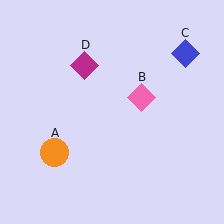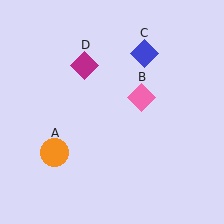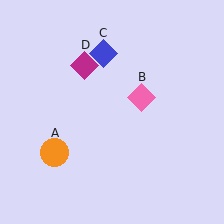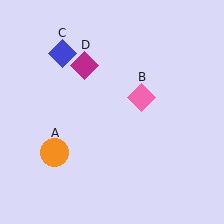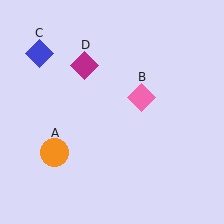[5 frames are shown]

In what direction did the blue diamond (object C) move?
The blue diamond (object C) moved left.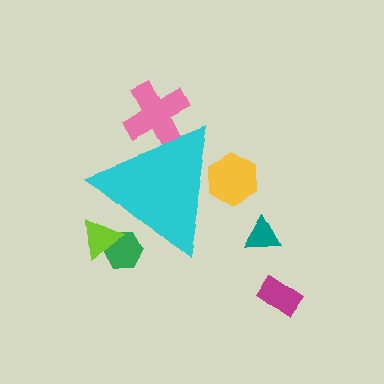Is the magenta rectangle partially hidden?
No, the magenta rectangle is fully visible.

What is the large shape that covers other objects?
A cyan triangle.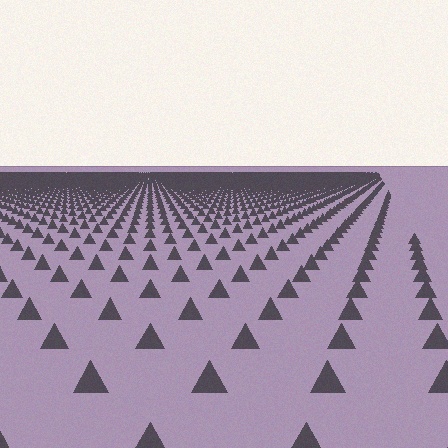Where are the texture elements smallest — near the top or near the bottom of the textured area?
Near the top.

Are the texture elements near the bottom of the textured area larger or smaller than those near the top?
Larger. Near the bottom, elements are closer to the viewer and appear at a bigger on-screen size.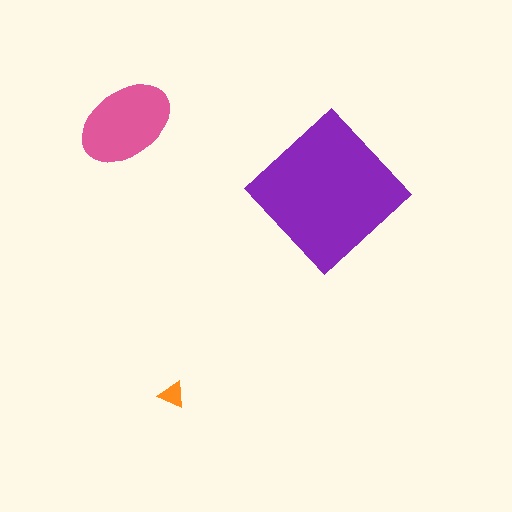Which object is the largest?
The purple diamond.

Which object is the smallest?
The orange triangle.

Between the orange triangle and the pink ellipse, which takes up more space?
The pink ellipse.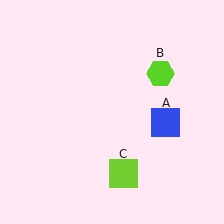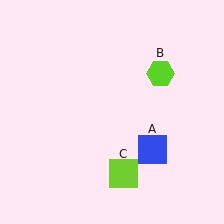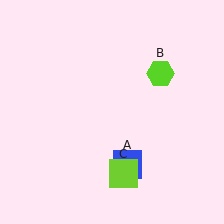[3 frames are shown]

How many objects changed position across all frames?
1 object changed position: blue square (object A).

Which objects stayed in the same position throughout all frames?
Lime hexagon (object B) and lime square (object C) remained stationary.